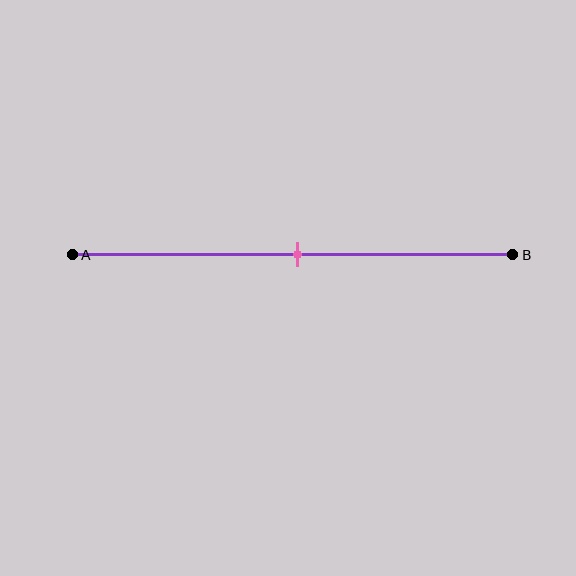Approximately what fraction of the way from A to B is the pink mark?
The pink mark is approximately 50% of the way from A to B.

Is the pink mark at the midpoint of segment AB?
Yes, the mark is approximately at the midpoint.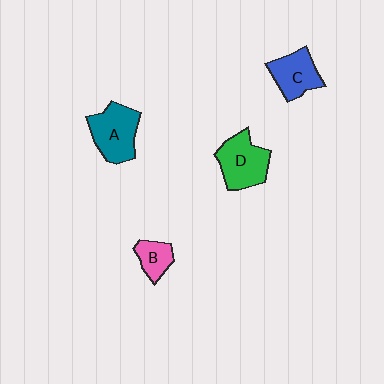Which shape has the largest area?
Shape A (teal).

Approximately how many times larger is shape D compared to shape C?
Approximately 1.2 times.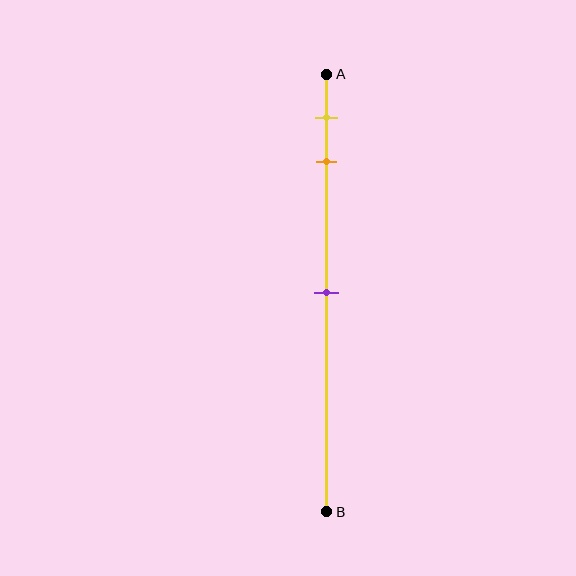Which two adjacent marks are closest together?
The yellow and orange marks are the closest adjacent pair.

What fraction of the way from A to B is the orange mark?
The orange mark is approximately 20% (0.2) of the way from A to B.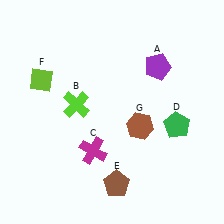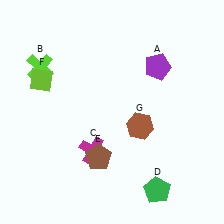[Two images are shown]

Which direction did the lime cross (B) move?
The lime cross (B) moved up.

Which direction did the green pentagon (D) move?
The green pentagon (D) moved down.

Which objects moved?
The objects that moved are: the lime cross (B), the green pentagon (D), the brown pentagon (E).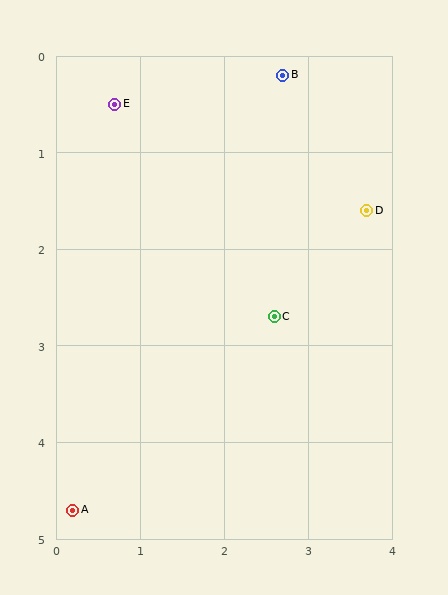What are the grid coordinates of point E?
Point E is at approximately (0.7, 0.5).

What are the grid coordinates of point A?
Point A is at approximately (0.2, 4.7).